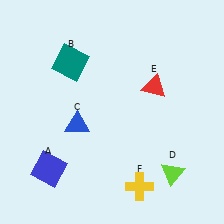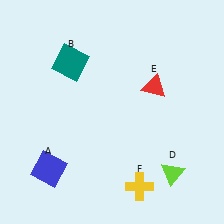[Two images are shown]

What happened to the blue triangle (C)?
The blue triangle (C) was removed in Image 2. It was in the bottom-left area of Image 1.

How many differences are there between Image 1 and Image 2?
There is 1 difference between the two images.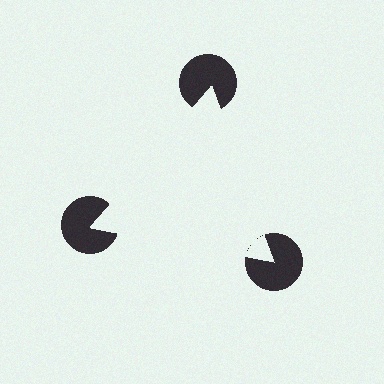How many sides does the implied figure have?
3 sides.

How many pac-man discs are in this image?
There are 3 — one at each vertex of the illusory triangle.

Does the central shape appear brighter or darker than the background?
It typically appears slightly brighter than the background, even though no actual brightness change is drawn.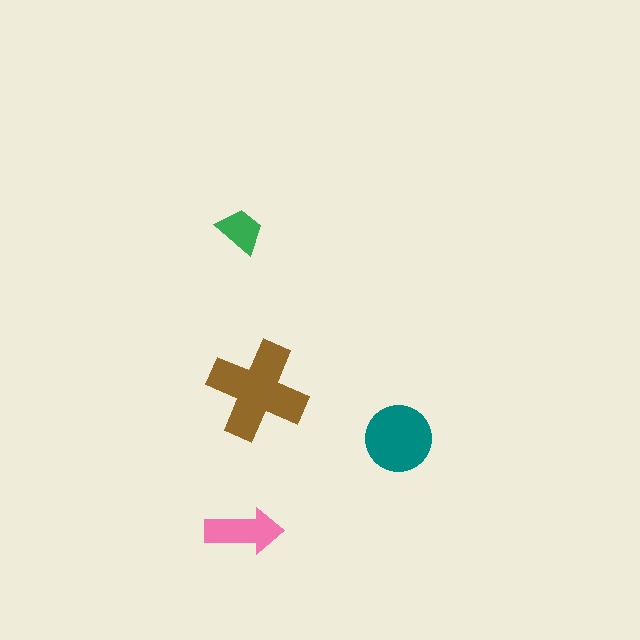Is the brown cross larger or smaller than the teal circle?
Larger.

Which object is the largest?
The brown cross.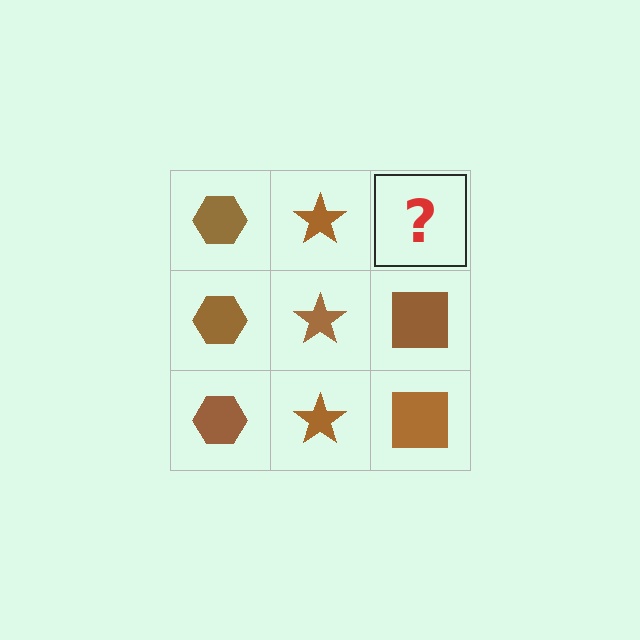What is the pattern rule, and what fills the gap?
The rule is that each column has a consistent shape. The gap should be filled with a brown square.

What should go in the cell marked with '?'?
The missing cell should contain a brown square.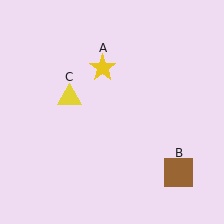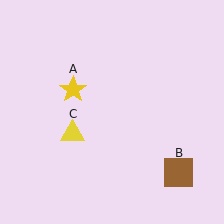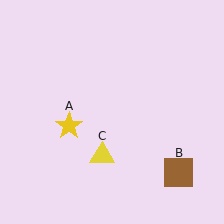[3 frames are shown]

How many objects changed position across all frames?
2 objects changed position: yellow star (object A), yellow triangle (object C).